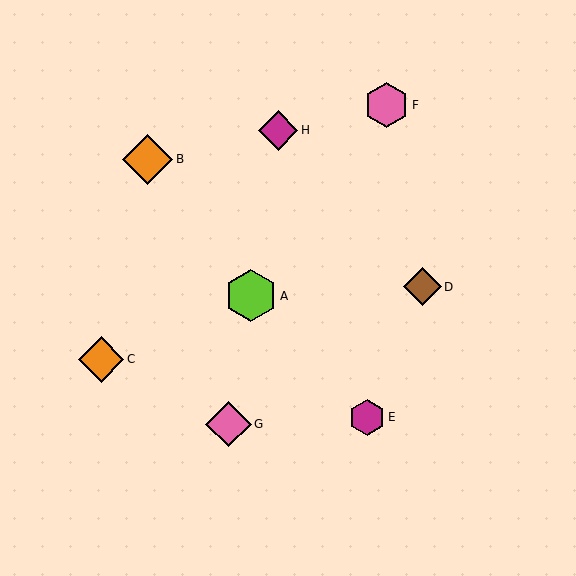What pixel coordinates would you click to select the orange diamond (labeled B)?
Click at (148, 159) to select the orange diamond B.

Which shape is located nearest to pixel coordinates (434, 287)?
The brown diamond (labeled D) at (422, 287) is nearest to that location.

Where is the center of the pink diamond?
The center of the pink diamond is at (229, 424).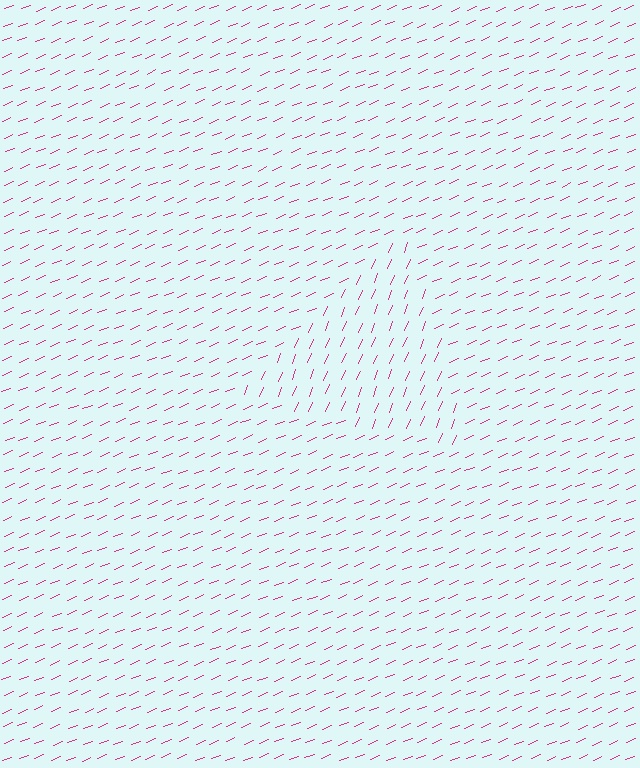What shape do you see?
I see a triangle.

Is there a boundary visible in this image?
Yes, there is a texture boundary formed by a change in line orientation.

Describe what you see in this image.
The image is filled with small magenta line segments. A triangle region in the image has lines oriented differently from the surrounding lines, creating a visible texture boundary.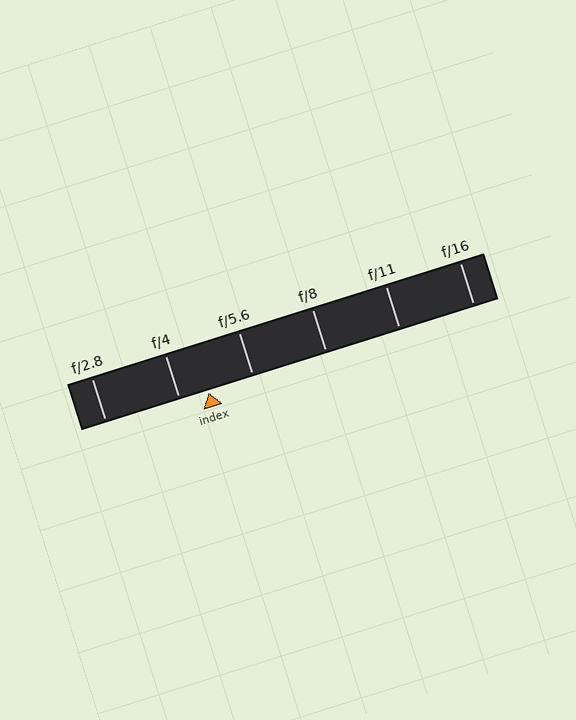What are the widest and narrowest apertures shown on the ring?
The widest aperture shown is f/2.8 and the narrowest is f/16.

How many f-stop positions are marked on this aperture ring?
There are 6 f-stop positions marked.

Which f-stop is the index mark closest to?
The index mark is closest to f/4.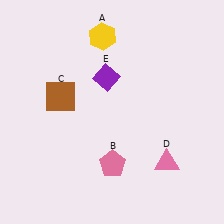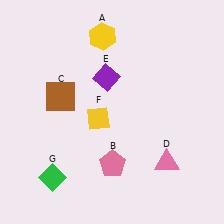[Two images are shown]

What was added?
A yellow diamond (F), a green diamond (G) were added in Image 2.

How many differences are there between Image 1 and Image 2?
There are 2 differences between the two images.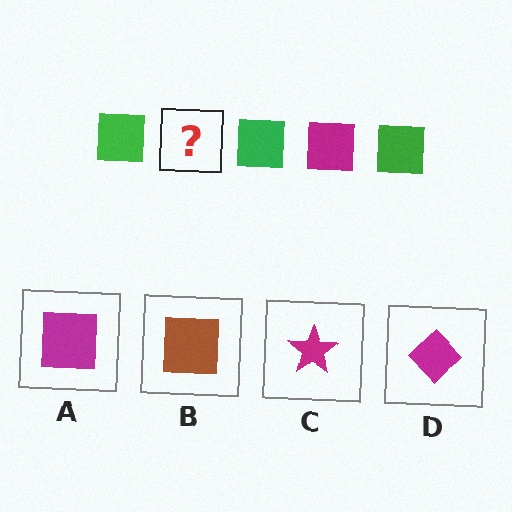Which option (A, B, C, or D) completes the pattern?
A.